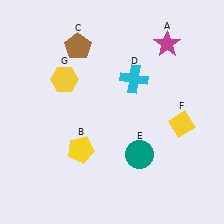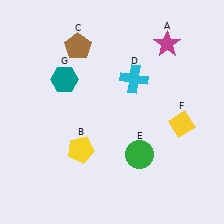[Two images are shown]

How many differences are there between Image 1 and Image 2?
There are 2 differences between the two images.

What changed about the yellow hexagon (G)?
In Image 1, G is yellow. In Image 2, it changed to teal.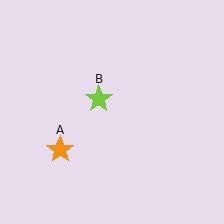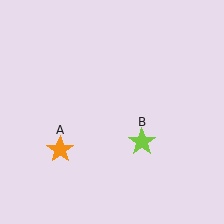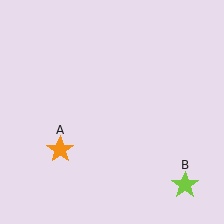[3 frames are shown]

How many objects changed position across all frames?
1 object changed position: lime star (object B).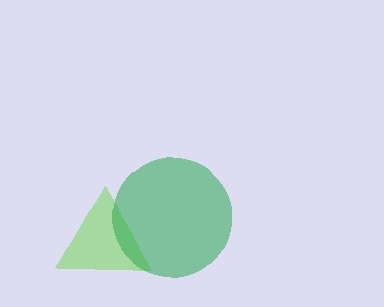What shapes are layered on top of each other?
The layered shapes are: a lime triangle, a green circle.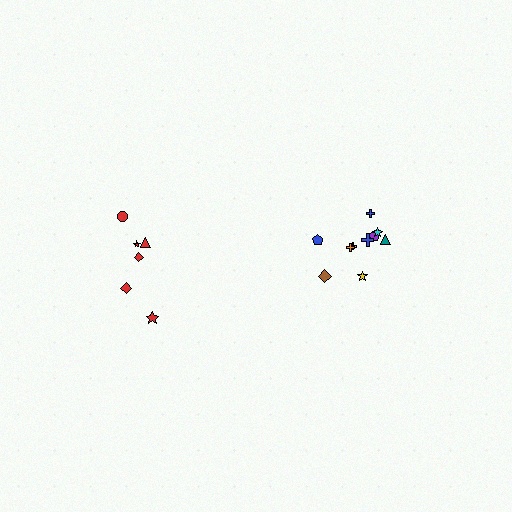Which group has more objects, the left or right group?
The right group.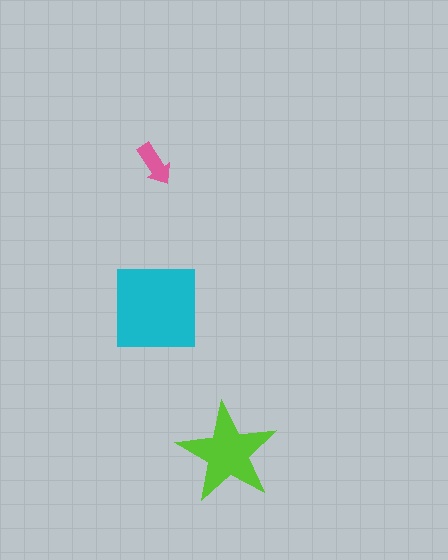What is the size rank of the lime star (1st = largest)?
2nd.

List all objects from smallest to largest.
The pink arrow, the lime star, the cyan square.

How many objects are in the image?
There are 3 objects in the image.